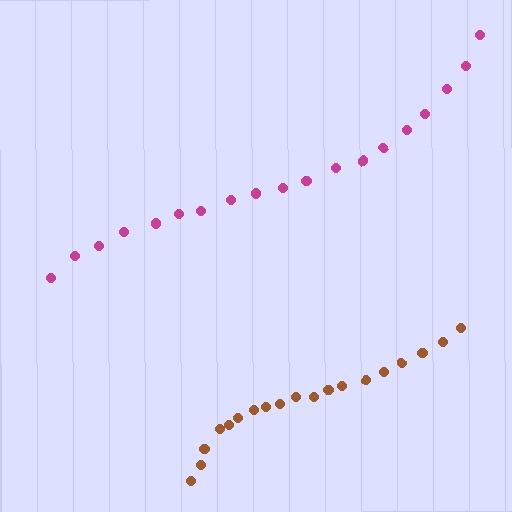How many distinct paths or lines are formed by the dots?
There are 2 distinct paths.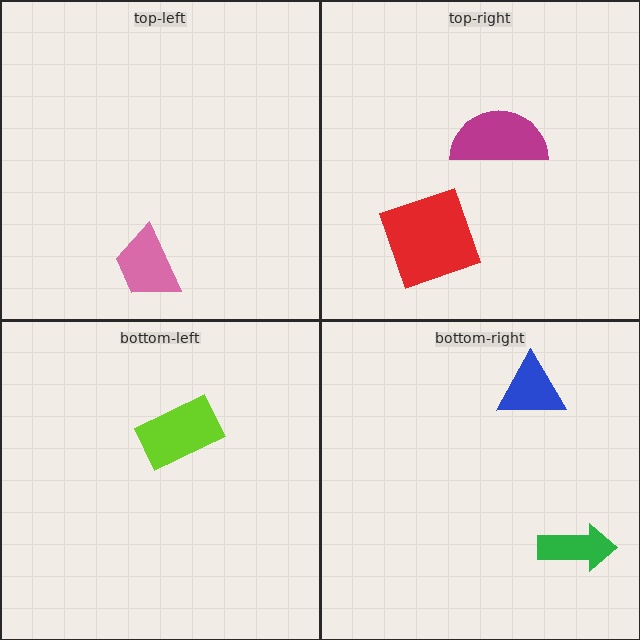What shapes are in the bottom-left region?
The lime rectangle.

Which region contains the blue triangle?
The bottom-right region.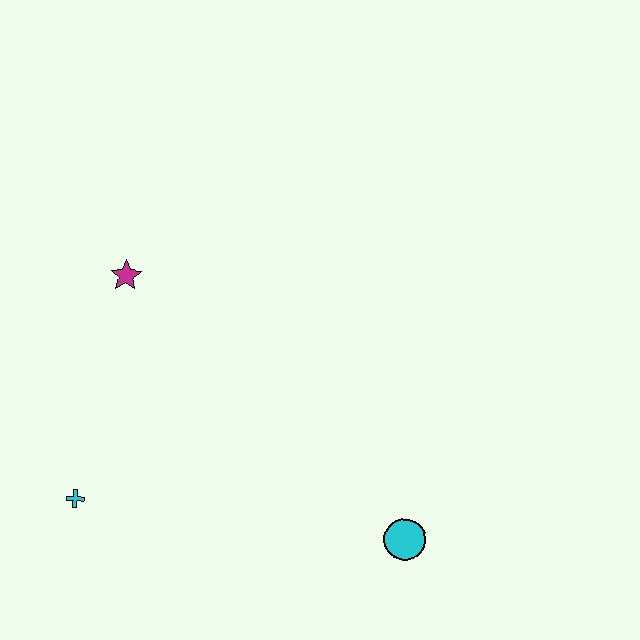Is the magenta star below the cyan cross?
No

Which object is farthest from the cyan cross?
The cyan circle is farthest from the cyan cross.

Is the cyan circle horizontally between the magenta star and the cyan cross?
No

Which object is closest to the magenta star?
The cyan cross is closest to the magenta star.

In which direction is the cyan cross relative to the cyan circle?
The cyan cross is to the left of the cyan circle.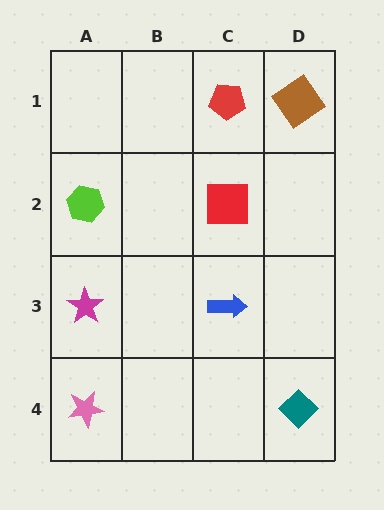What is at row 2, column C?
A red square.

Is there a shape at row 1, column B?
No, that cell is empty.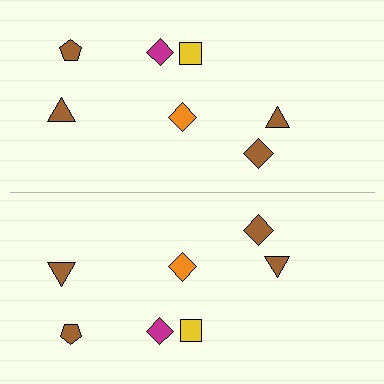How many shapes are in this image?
There are 14 shapes in this image.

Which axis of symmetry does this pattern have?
The pattern has a horizontal axis of symmetry running through the center of the image.